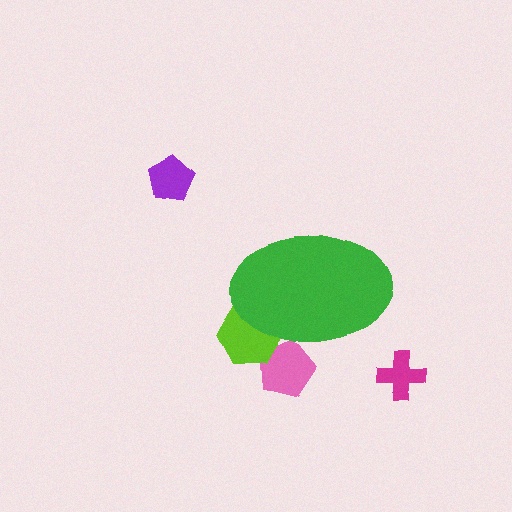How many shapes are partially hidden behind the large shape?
2 shapes are partially hidden.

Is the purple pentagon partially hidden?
No, the purple pentagon is fully visible.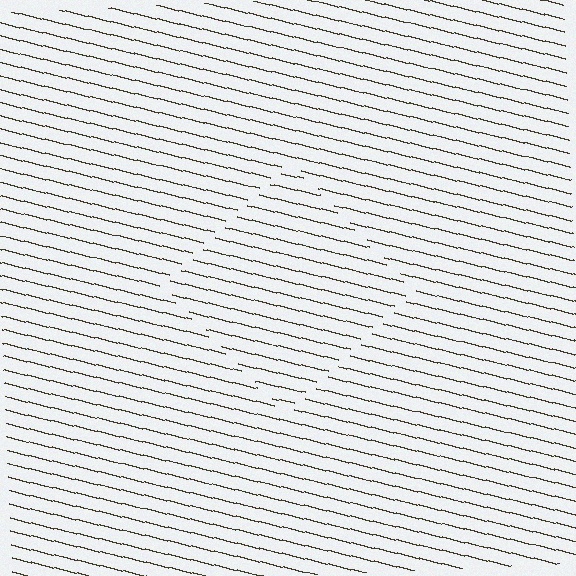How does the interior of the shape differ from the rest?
The interior of the shape contains the same grating, shifted by half a period — the contour is defined by the phase discontinuity where line-ends from the inner and outer gratings abut.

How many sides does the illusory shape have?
4 sides — the line-ends trace a square.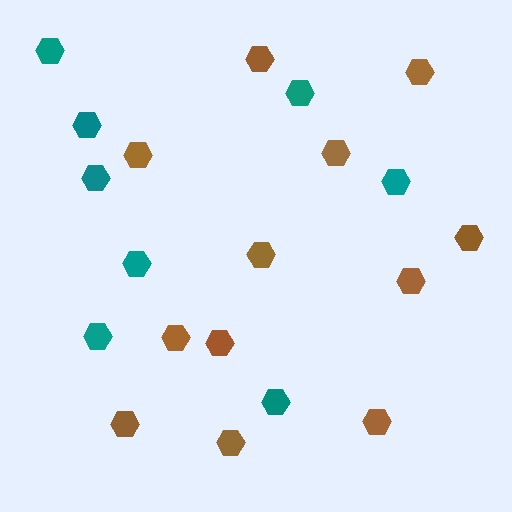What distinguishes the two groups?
There are 2 groups: one group of brown hexagons (12) and one group of teal hexagons (8).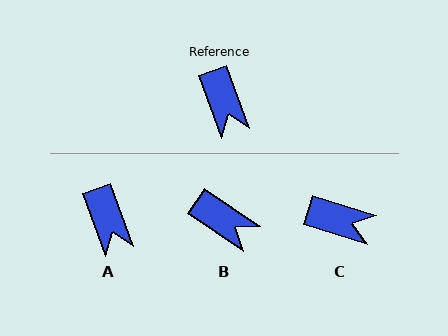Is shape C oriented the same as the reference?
No, it is off by about 52 degrees.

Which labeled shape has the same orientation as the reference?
A.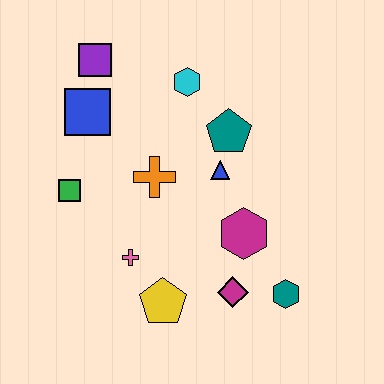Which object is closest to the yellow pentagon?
The pink cross is closest to the yellow pentagon.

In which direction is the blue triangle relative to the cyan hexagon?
The blue triangle is below the cyan hexagon.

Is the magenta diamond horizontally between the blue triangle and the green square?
No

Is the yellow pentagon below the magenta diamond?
Yes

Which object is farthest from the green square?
The teal hexagon is farthest from the green square.